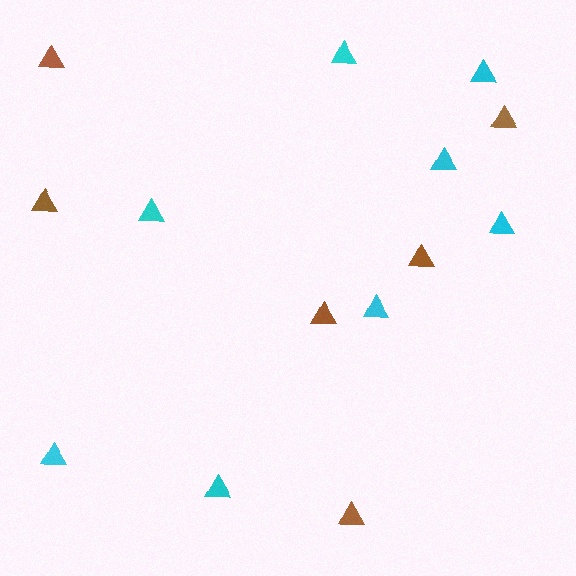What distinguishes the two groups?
There are 2 groups: one group of brown triangles (6) and one group of cyan triangles (8).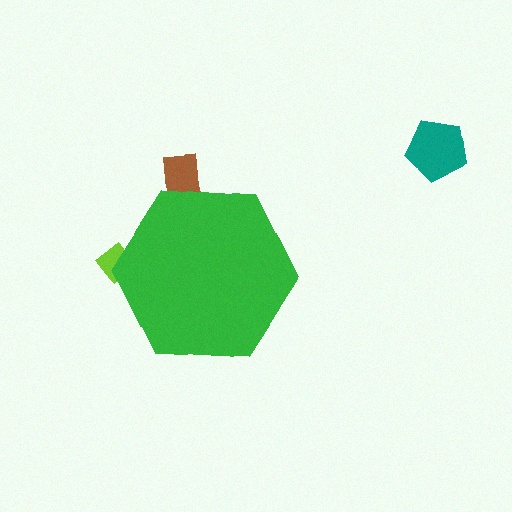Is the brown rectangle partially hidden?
Yes, the brown rectangle is partially hidden behind the green hexagon.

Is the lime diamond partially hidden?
Yes, the lime diamond is partially hidden behind the green hexagon.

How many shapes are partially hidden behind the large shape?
2 shapes are partially hidden.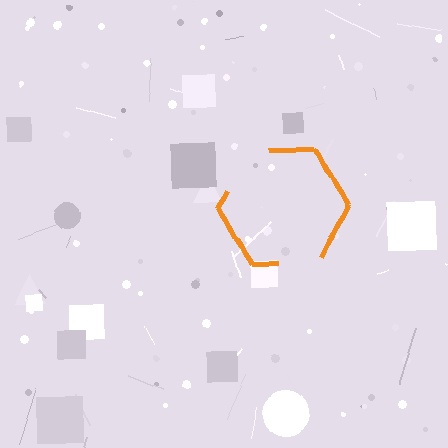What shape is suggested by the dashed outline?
The dashed outline suggests a hexagon.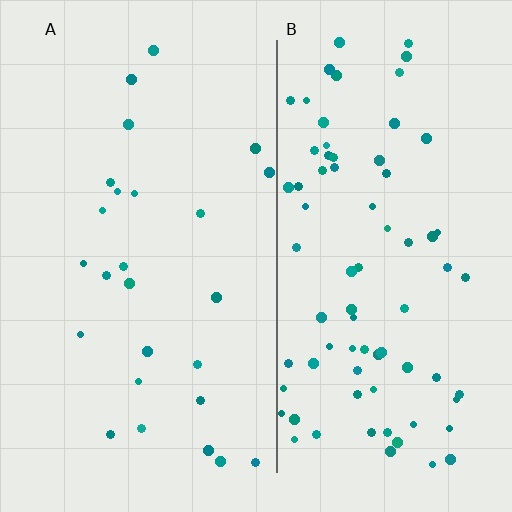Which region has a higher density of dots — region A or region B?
B (the right).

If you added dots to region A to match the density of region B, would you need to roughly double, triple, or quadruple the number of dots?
Approximately triple.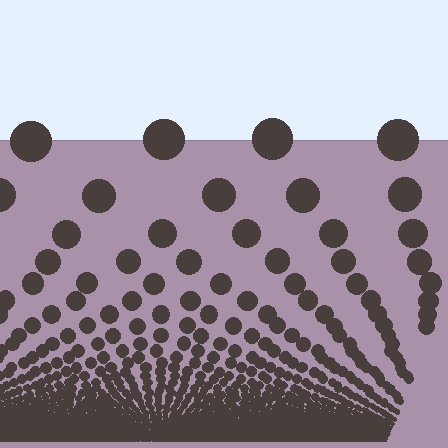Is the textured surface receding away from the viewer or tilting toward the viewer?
The surface appears to tilt toward the viewer. Texture elements get larger and sparser toward the top.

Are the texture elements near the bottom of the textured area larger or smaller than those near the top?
Smaller. The gradient is inverted — elements near the bottom are smaller and denser.